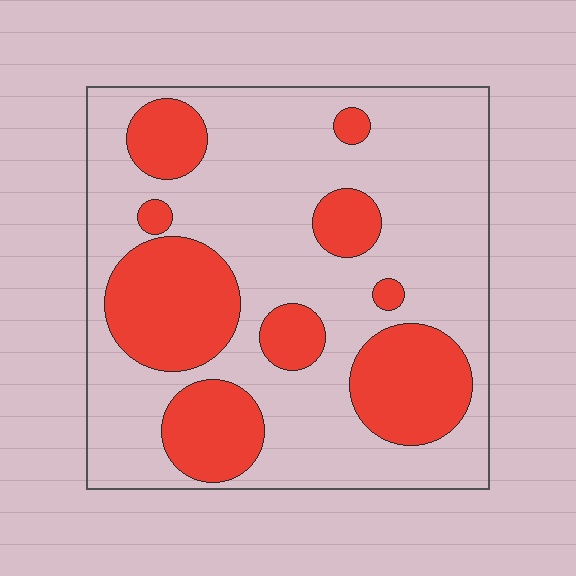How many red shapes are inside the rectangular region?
9.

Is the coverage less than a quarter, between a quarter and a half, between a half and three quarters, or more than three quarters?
Between a quarter and a half.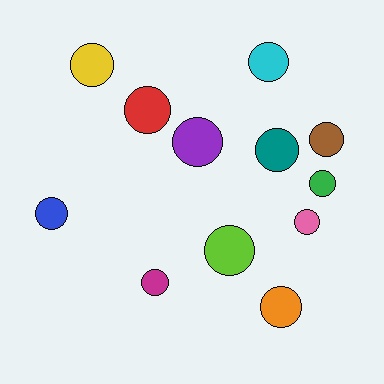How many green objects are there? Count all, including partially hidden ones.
There is 1 green object.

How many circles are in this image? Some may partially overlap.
There are 12 circles.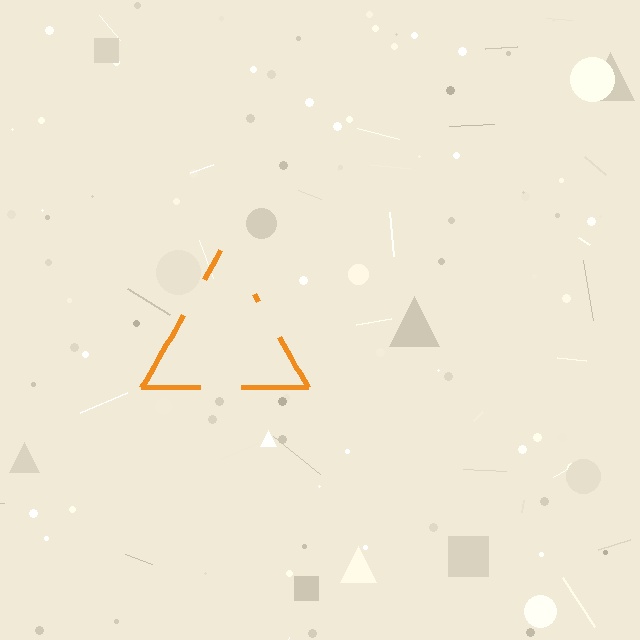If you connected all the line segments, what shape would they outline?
They would outline a triangle.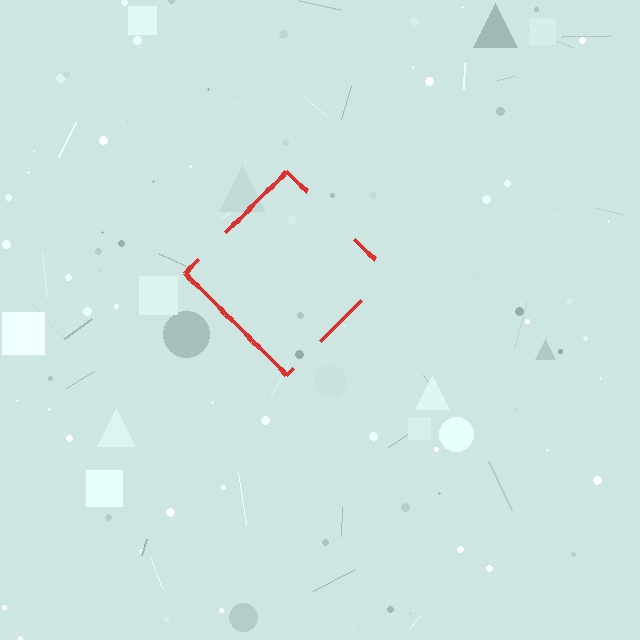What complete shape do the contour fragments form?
The contour fragments form a diamond.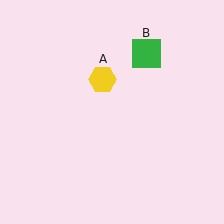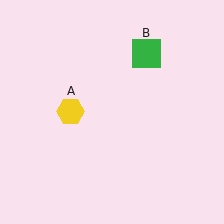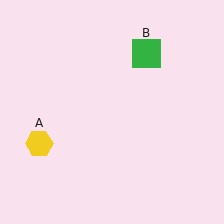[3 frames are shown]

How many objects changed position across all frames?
1 object changed position: yellow hexagon (object A).